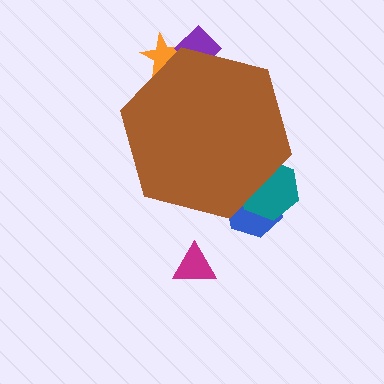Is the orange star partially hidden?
Yes, the orange star is partially hidden behind the brown hexagon.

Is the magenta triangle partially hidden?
No, the magenta triangle is fully visible.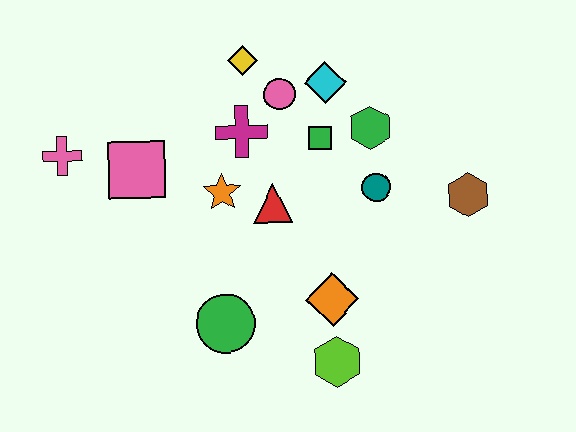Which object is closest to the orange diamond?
The lime hexagon is closest to the orange diamond.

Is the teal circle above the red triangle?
Yes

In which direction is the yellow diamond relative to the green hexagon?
The yellow diamond is to the left of the green hexagon.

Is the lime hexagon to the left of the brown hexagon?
Yes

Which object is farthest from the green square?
The pink cross is farthest from the green square.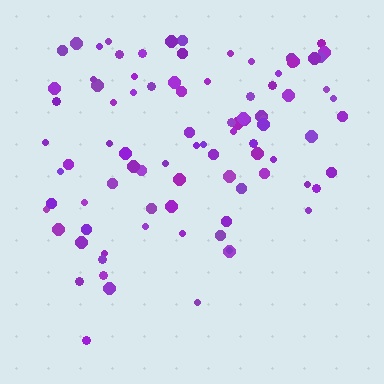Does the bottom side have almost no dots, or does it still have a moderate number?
Still a moderate number, just noticeably fewer than the top.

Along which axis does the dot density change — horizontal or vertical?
Vertical.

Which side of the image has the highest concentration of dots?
The top.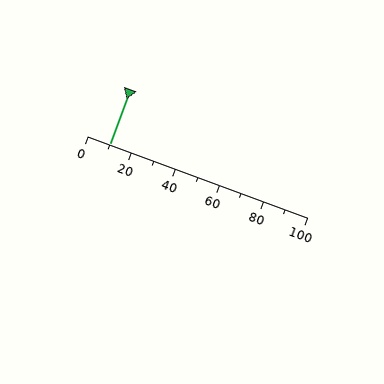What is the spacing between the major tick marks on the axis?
The major ticks are spaced 20 apart.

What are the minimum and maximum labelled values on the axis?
The axis runs from 0 to 100.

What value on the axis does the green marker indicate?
The marker indicates approximately 10.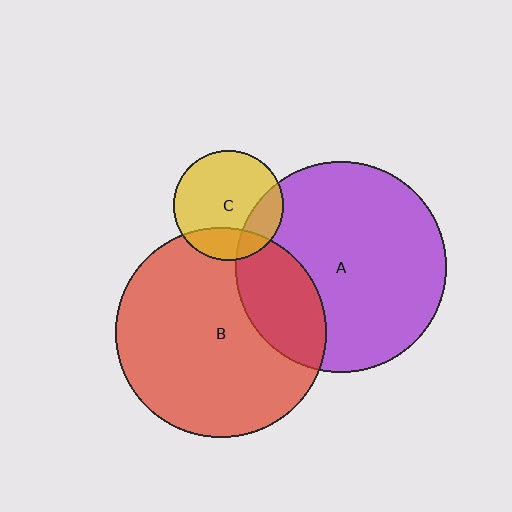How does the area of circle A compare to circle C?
Approximately 3.7 times.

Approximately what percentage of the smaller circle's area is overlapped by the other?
Approximately 25%.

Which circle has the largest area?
Circle A (purple).